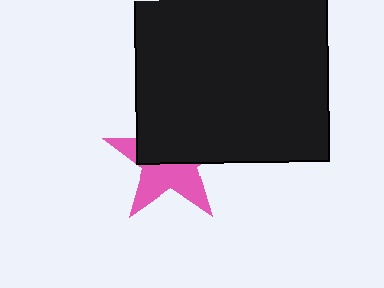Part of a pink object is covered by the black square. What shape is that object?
It is a star.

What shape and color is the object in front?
The object in front is a black square.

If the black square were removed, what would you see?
You would see the complete pink star.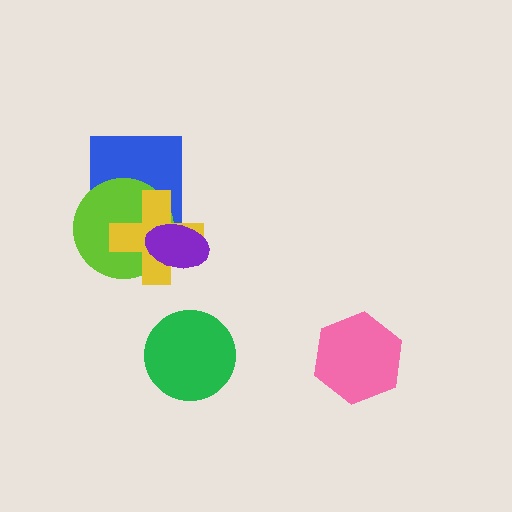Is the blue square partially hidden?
Yes, it is partially covered by another shape.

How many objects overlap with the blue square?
2 objects overlap with the blue square.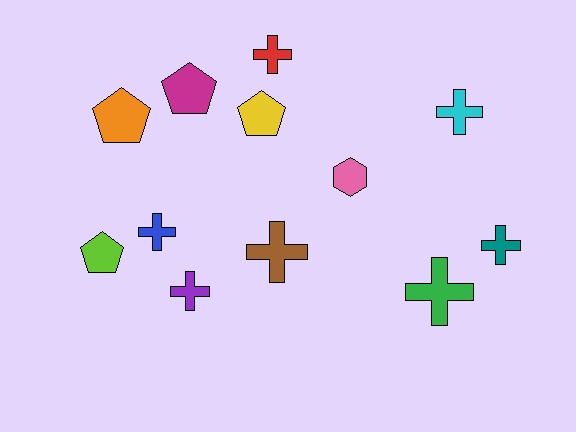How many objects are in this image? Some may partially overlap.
There are 12 objects.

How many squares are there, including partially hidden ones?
There are no squares.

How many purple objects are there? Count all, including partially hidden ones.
There is 1 purple object.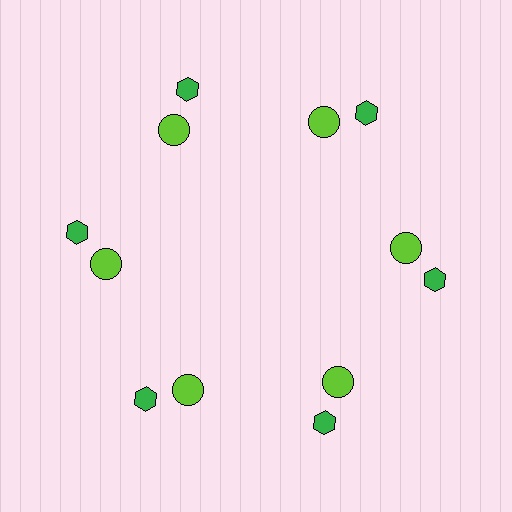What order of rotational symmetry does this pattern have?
This pattern has 6-fold rotational symmetry.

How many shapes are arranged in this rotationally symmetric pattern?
There are 12 shapes, arranged in 6 groups of 2.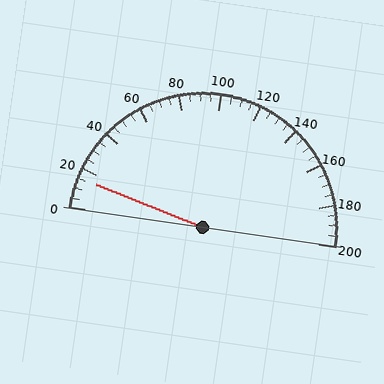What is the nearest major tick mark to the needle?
The nearest major tick mark is 20.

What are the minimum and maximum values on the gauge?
The gauge ranges from 0 to 200.